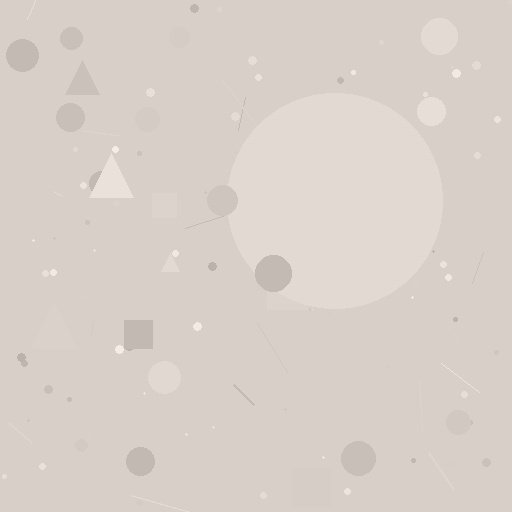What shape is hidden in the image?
A circle is hidden in the image.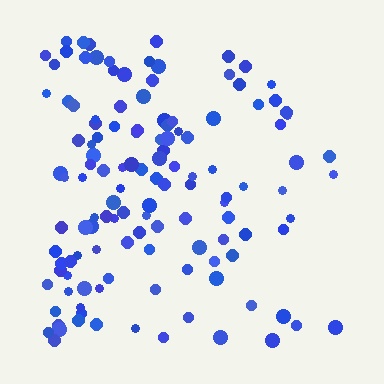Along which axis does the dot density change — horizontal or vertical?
Horizontal.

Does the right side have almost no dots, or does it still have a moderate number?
Still a moderate number, just noticeably fewer than the left.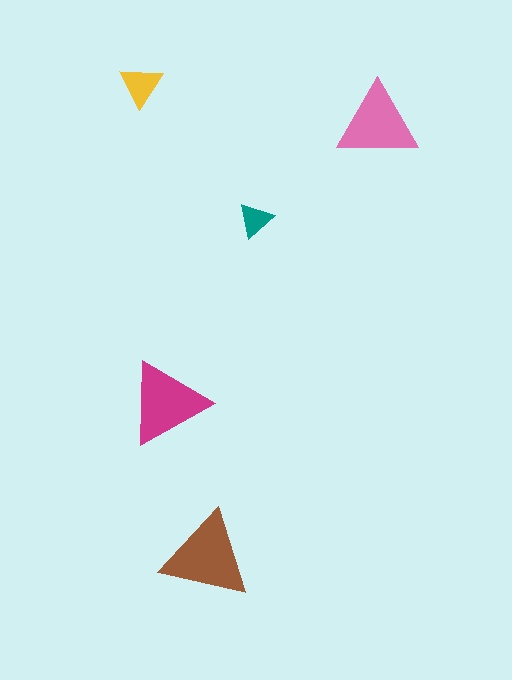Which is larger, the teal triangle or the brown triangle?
The brown one.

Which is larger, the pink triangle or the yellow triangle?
The pink one.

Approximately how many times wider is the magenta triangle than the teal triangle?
About 2.5 times wider.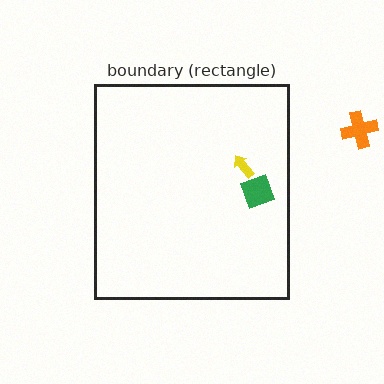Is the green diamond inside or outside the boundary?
Inside.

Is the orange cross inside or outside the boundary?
Outside.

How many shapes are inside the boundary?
2 inside, 1 outside.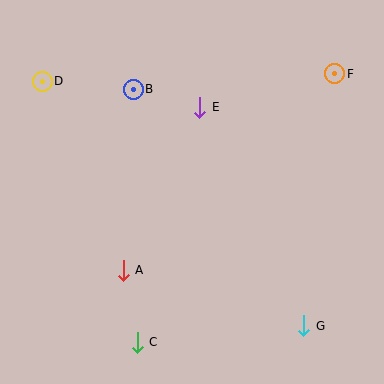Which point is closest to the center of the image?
Point E at (200, 107) is closest to the center.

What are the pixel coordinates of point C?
Point C is at (137, 342).